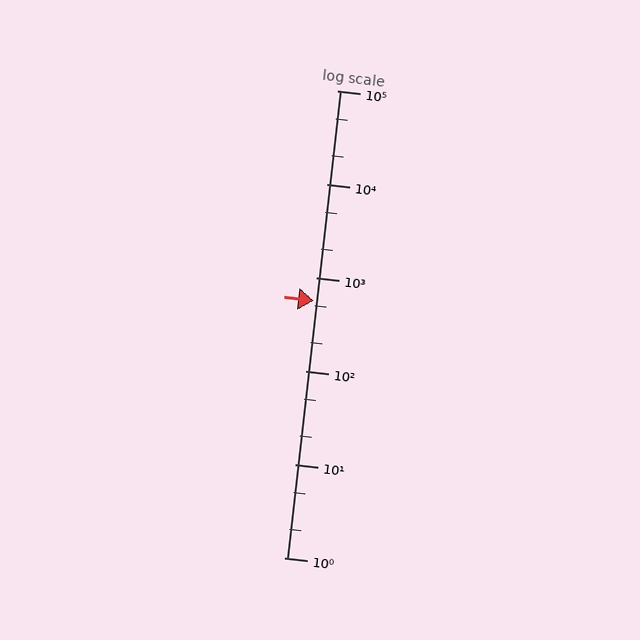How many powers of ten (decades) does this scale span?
The scale spans 5 decades, from 1 to 100000.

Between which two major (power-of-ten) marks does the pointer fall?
The pointer is between 100 and 1000.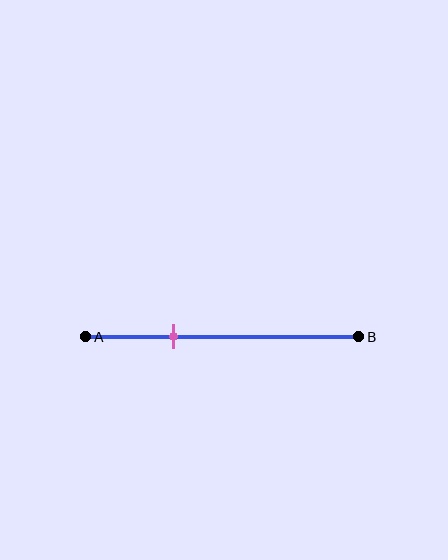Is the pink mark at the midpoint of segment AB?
No, the mark is at about 30% from A, not at the 50% midpoint.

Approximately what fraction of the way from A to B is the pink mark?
The pink mark is approximately 30% of the way from A to B.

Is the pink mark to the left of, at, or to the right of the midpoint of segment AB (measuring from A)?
The pink mark is to the left of the midpoint of segment AB.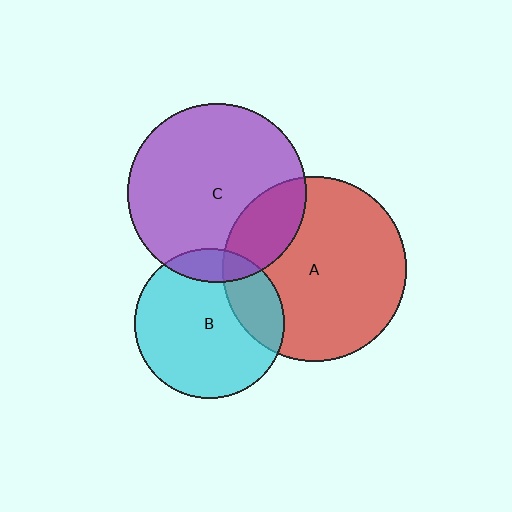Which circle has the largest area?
Circle A (red).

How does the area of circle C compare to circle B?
Approximately 1.4 times.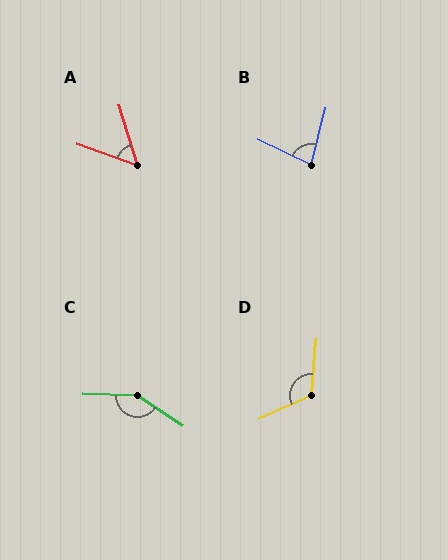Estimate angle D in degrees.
Approximately 119 degrees.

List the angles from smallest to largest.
A (53°), B (78°), D (119°), C (148°).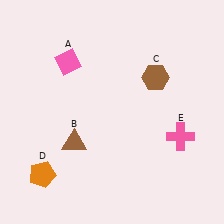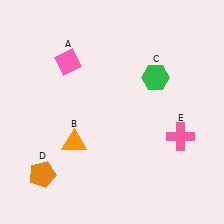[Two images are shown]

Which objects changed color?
B changed from brown to orange. C changed from brown to green.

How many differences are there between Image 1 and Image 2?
There are 2 differences between the two images.